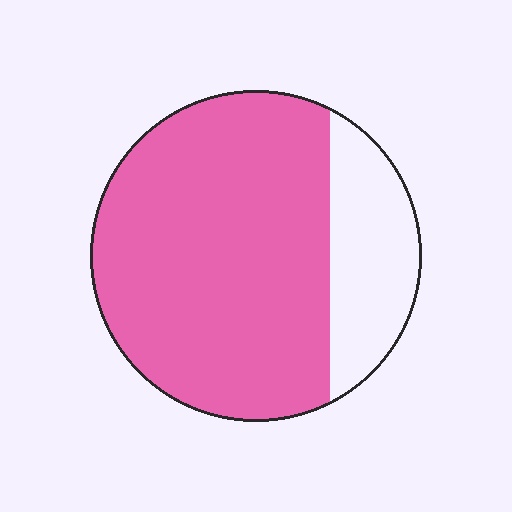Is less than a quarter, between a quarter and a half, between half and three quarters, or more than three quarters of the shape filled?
More than three quarters.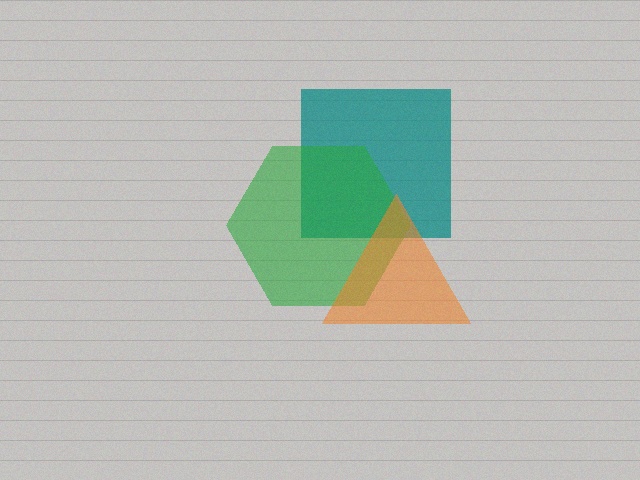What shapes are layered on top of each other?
The layered shapes are: a teal square, a green hexagon, an orange triangle.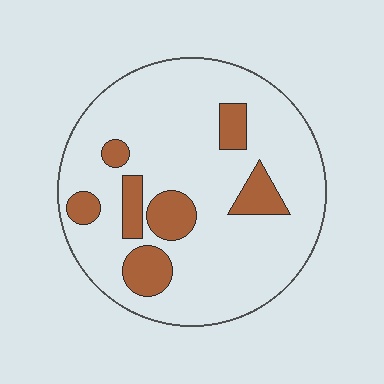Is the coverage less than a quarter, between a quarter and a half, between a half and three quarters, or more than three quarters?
Less than a quarter.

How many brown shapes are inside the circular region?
7.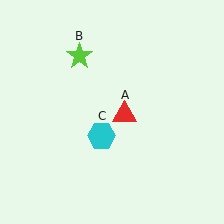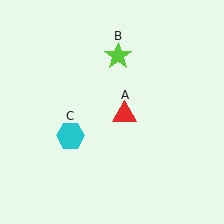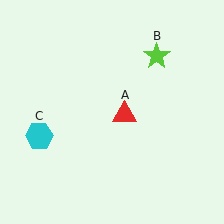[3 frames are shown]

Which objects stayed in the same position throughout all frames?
Red triangle (object A) remained stationary.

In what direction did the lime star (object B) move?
The lime star (object B) moved right.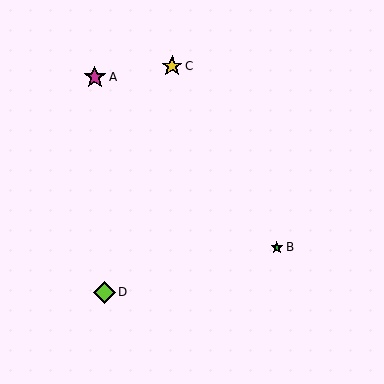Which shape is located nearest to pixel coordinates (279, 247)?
The green star (labeled B) at (277, 247) is nearest to that location.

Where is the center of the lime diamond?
The center of the lime diamond is at (104, 292).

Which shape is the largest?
The lime diamond (labeled D) is the largest.